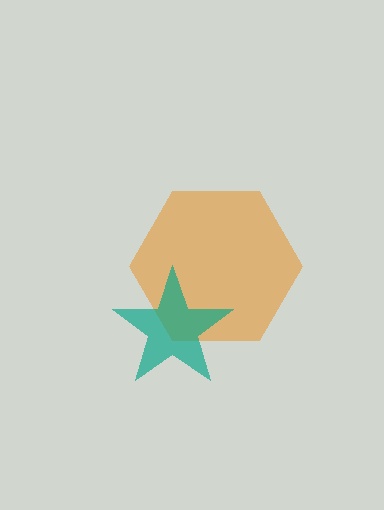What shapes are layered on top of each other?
The layered shapes are: an orange hexagon, a teal star.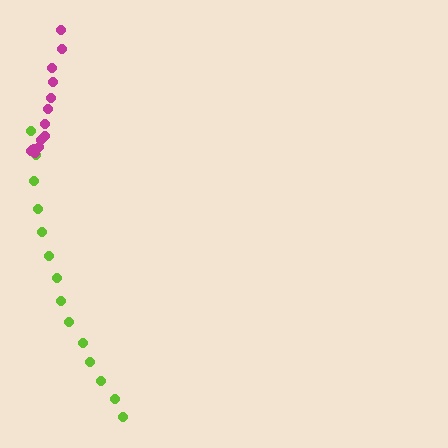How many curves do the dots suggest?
There are 2 distinct paths.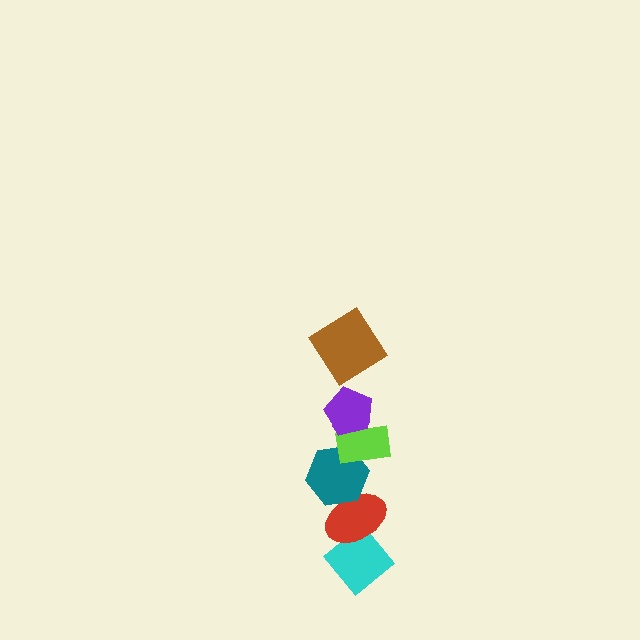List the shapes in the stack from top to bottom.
From top to bottom: the brown diamond, the purple pentagon, the lime rectangle, the teal hexagon, the red ellipse, the cyan diamond.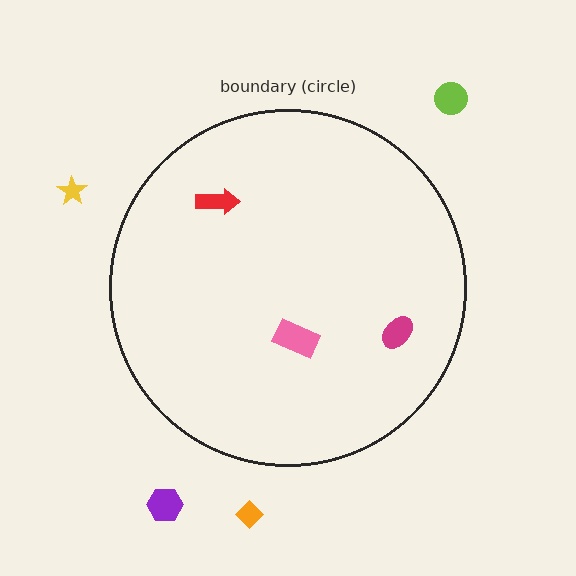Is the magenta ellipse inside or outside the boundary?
Inside.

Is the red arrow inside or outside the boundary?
Inside.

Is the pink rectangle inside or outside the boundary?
Inside.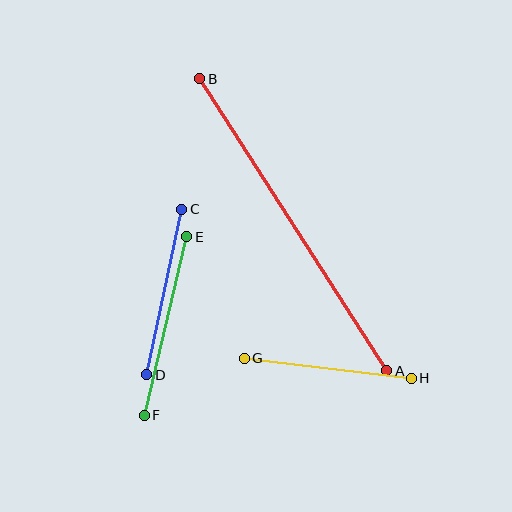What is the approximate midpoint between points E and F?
The midpoint is at approximately (165, 326) pixels.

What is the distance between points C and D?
The distance is approximately 169 pixels.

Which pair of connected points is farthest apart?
Points A and B are farthest apart.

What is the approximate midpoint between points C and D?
The midpoint is at approximately (164, 292) pixels.